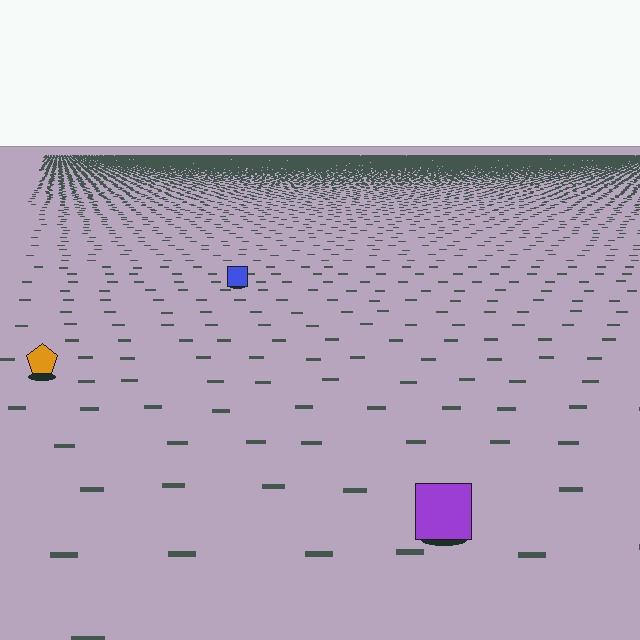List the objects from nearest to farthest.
From nearest to farthest: the purple square, the orange pentagon, the blue square.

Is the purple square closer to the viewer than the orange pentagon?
Yes. The purple square is closer — you can tell from the texture gradient: the ground texture is coarser near it.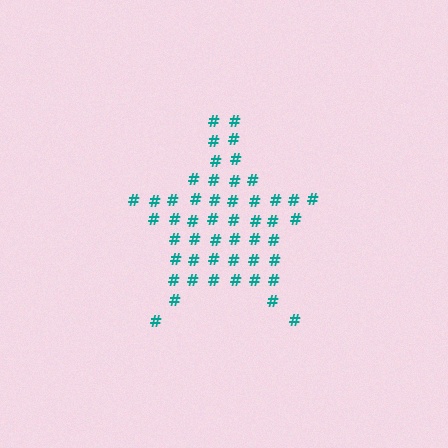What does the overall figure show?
The overall figure shows a star.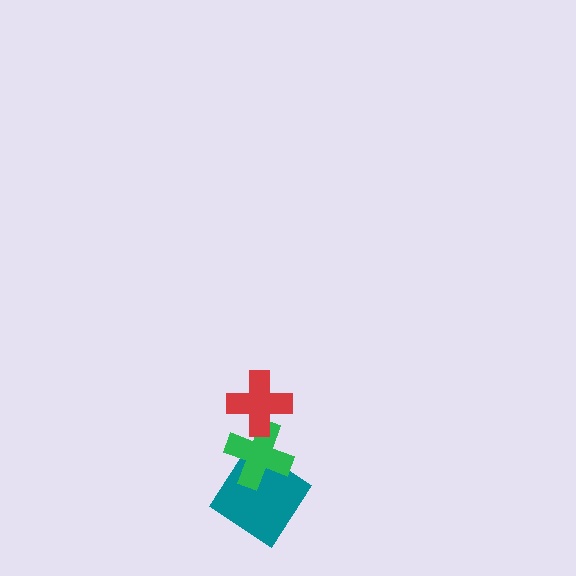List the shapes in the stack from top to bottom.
From top to bottom: the red cross, the green cross, the teal diamond.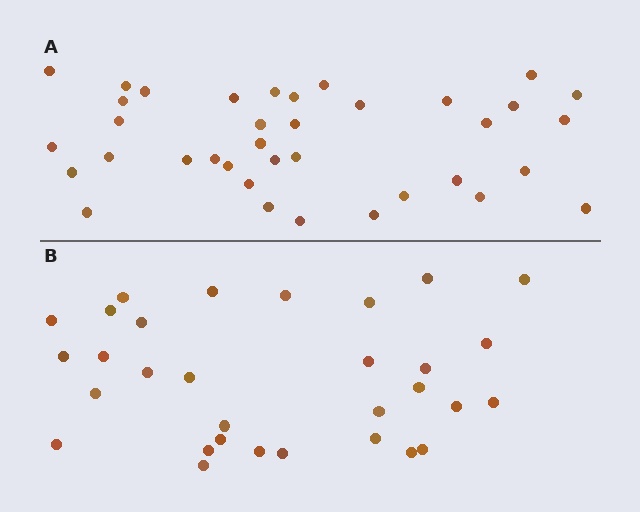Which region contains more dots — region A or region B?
Region A (the top region) has more dots.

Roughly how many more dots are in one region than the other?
Region A has about 6 more dots than region B.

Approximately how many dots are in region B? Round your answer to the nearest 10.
About 30 dots. (The exact count is 31, which rounds to 30.)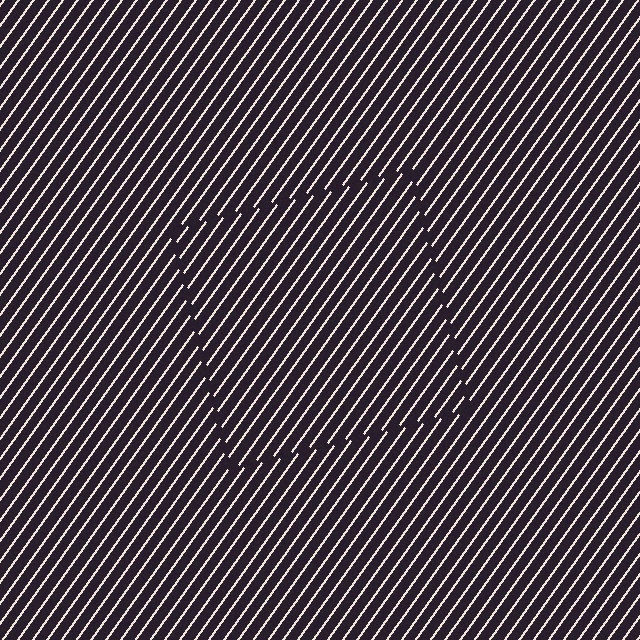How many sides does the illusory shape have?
4 sides — the line-ends trace a square.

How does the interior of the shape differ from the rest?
The interior of the shape contains the same grating, shifted by half a period — the contour is defined by the phase discontinuity where line-ends from the inner and outer gratings abut.